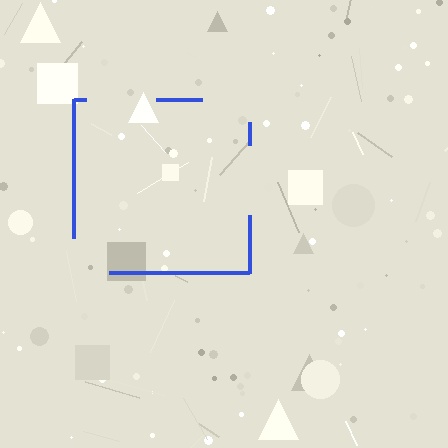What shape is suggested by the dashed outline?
The dashed outline suggests a square.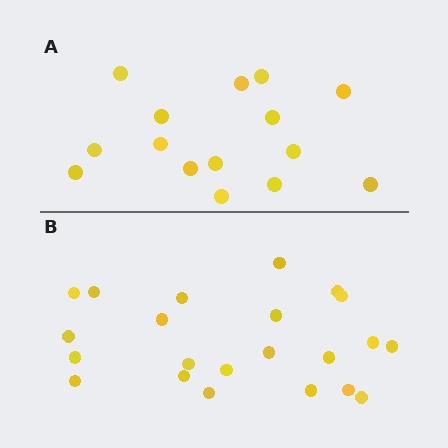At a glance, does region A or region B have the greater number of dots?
Region B (the bottom region) has more dots.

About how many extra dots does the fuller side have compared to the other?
Region B has roughly 8 or so more dots than region A.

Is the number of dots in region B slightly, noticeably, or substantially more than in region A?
Region B has substantially more. The ratio is roughly 1.5 to 1.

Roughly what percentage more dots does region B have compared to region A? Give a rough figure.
About 45% more.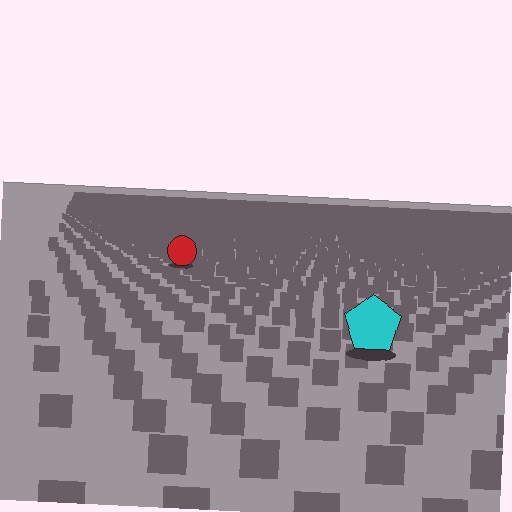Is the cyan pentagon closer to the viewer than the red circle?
Yes. The cyan pentagon is closer — you can tell from the texture gradient: the ground texture is coarser near it.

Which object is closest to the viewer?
The cyan pentagon is closest. The texture marks near it are larger and more spread out.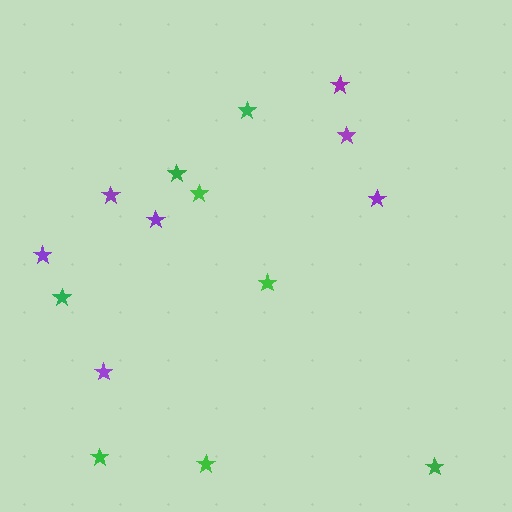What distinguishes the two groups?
There are 2 groups: one group of green stars (8) and one group of purple stars (7).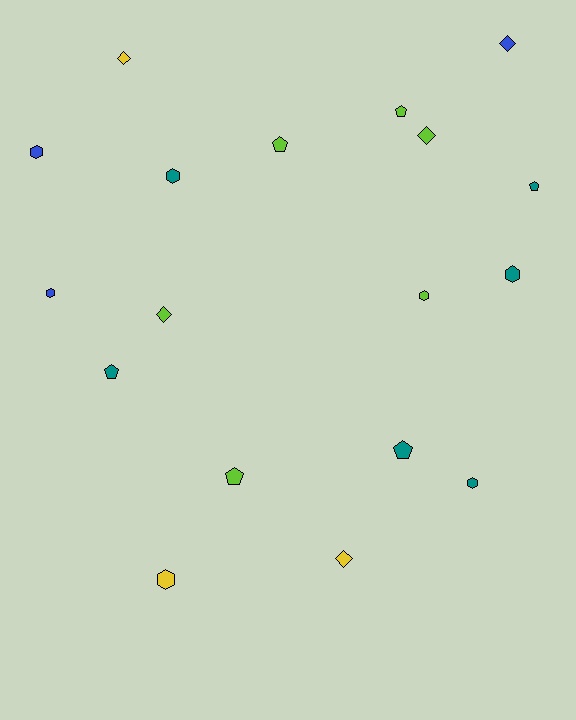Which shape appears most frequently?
Hexagon, with 7 objects.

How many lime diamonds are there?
There are 2 lime diamonds.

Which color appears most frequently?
Teal, with 6 objects.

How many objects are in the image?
There are 18 objects.